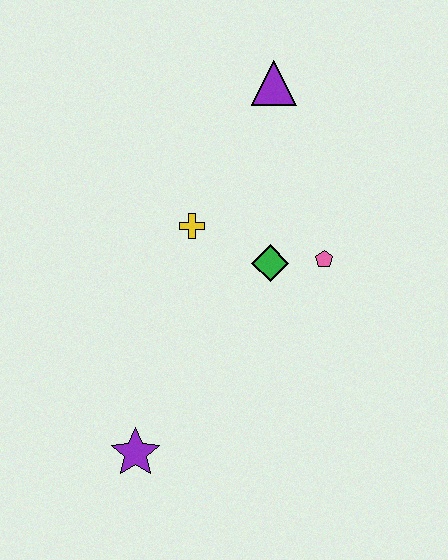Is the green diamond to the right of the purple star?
Yes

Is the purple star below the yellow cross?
Yes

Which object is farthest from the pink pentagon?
The purple star is farthest from the pink pentagon.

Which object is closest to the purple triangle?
The yellow cross is closest to the purple triangle.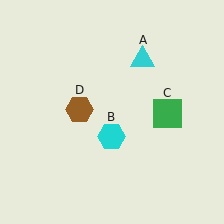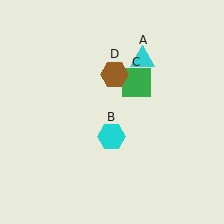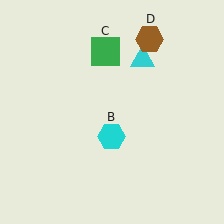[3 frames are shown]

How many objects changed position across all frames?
2 objects changed position: green square (object C), brown hexagon (object D).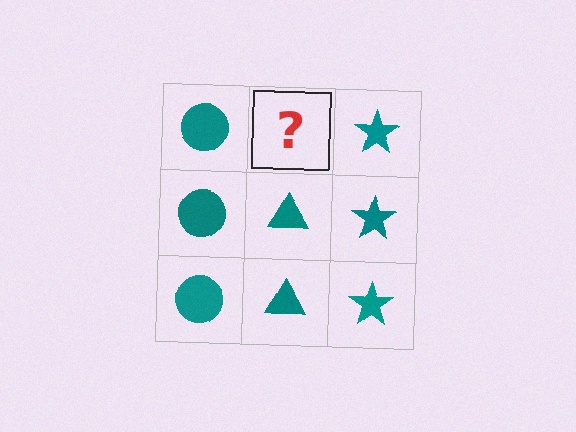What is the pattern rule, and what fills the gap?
The rule is that each column has a consistent shape. The gap should be filled with a teal triangle.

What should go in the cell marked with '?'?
The missing cell should contain a teal triangle.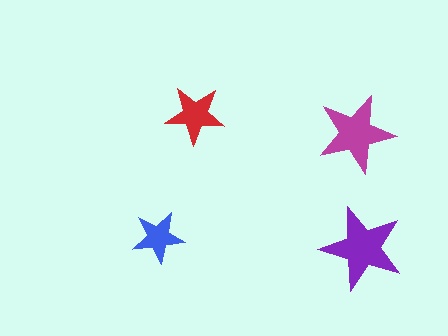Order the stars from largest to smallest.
the purple one, the magenta one, the red one, the blue one.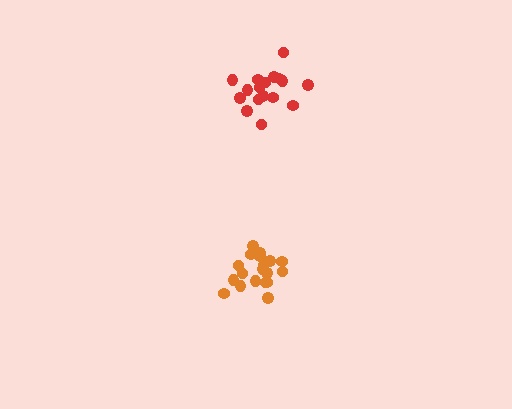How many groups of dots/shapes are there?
There are 2 groups.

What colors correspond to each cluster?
The clusters are colored: red, orange.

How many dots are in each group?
Group 1: 17 dots, Group 2: 19 dots (36 total).